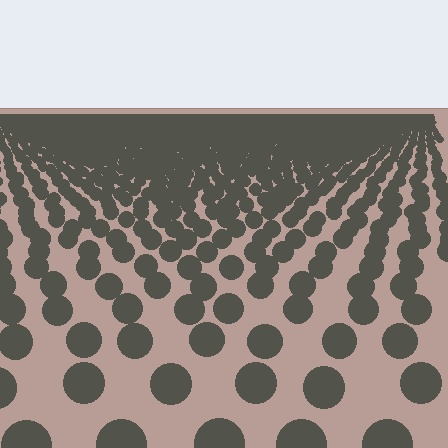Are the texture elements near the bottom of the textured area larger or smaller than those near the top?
Larger. Near the bottom, elements are closer to the viewer and appear at a bigger on-screen size.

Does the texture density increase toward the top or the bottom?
Density increases toward the top.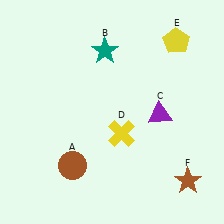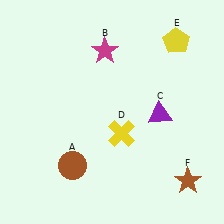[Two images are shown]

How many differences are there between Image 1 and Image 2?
There is 1 difference between the two images.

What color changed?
The star (B) changed from teal in Image 1 to magenta in Image 2.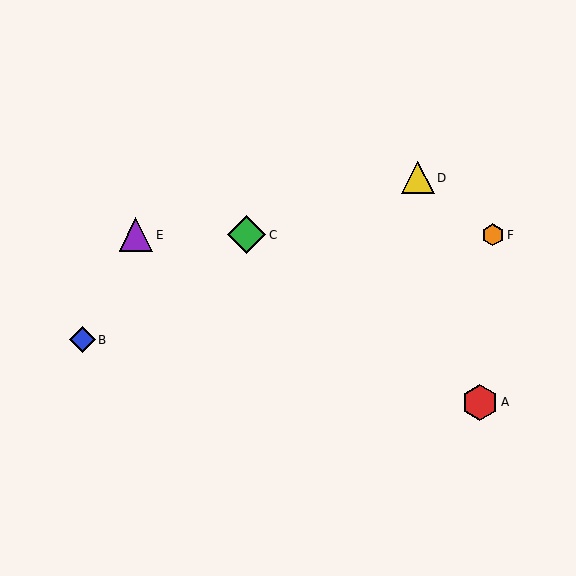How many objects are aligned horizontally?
3 objects (C, E, F) are aligned horizontally.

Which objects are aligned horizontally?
Objects C, E, F are aligned horizontally.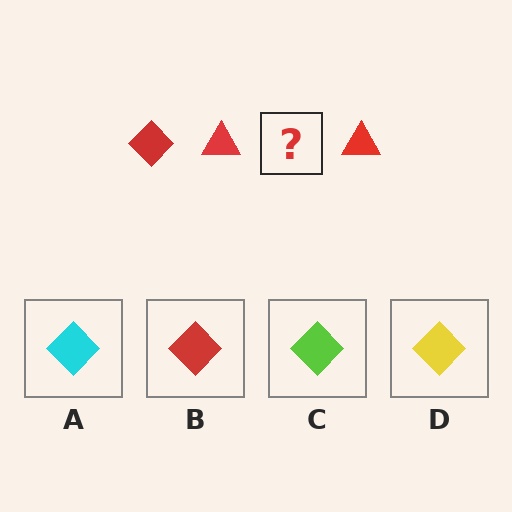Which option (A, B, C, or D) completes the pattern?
B.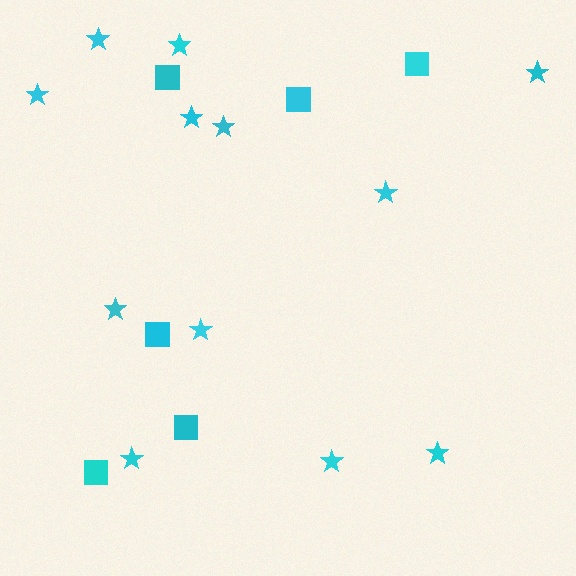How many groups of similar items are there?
There are 2 groups: one group of squares (6) and one group of stars (12).